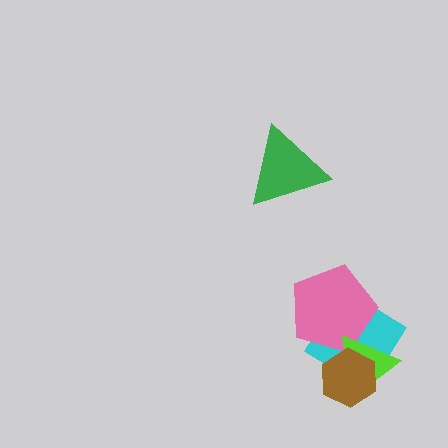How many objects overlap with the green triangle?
0 objects overlap with the green triangle.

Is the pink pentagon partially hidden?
Yes, it is partially covered by another shape.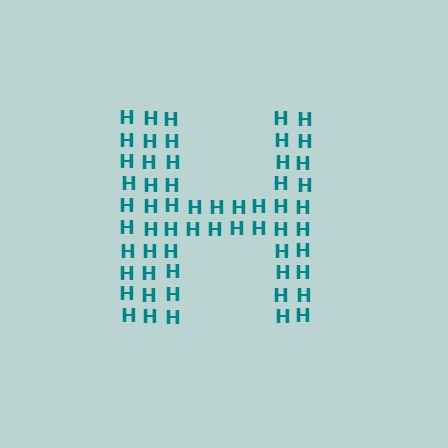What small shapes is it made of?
It is made of small letter H's.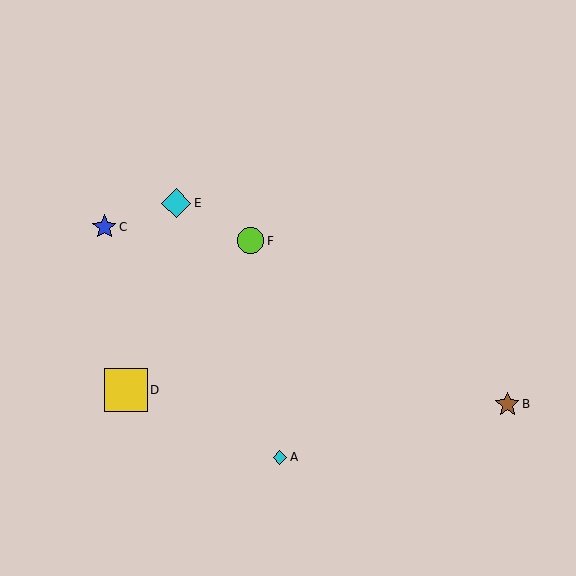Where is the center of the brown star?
The center of the brown star is at (507, 404).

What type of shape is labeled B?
Shape B is a brown star.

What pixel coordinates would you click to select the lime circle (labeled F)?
Click at (251, 241) to select the lime circle F.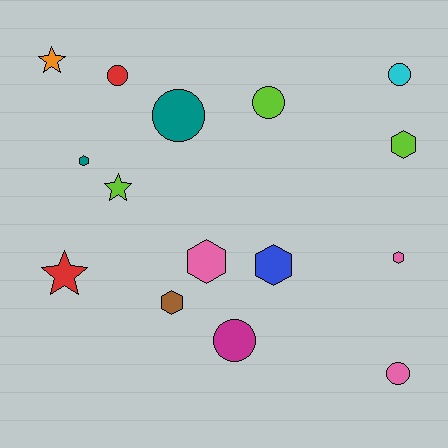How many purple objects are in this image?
There are no purple objects.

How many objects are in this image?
There are 15 objects.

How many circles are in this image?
There are 6 circles.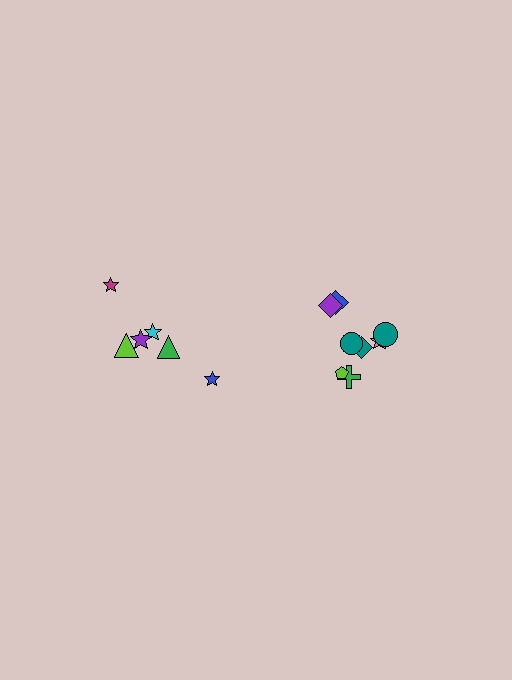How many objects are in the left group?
There are 6 objects.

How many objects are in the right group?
There are 8 objects.